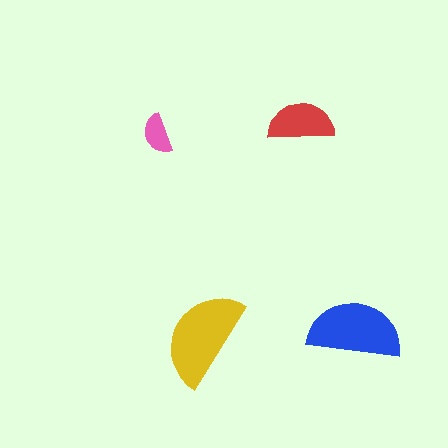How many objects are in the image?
There are 4 objects in the image.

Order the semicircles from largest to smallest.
the yellow one, the blue one, the red one, the pink one.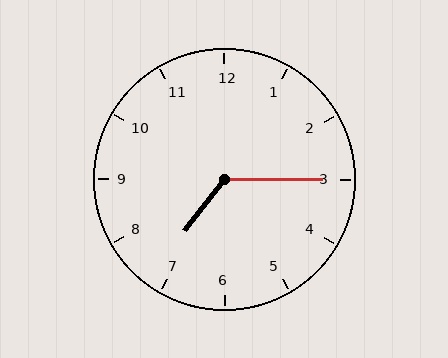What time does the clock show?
7:15.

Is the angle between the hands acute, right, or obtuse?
It is obtuse.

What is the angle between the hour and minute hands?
Approximately 128 degrees.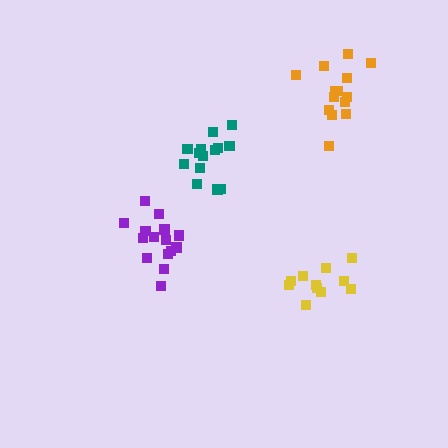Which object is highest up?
The orange cluster is topmost.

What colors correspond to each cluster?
The clusters are colored: yellow, purple, teal, orange.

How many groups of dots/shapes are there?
There are 4 groups.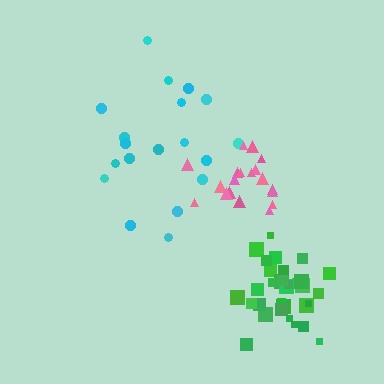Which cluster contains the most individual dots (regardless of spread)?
Green (33).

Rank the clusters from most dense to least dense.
green, pink, cyan.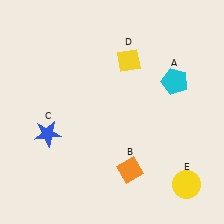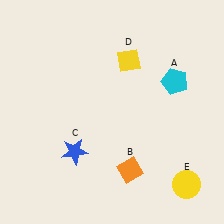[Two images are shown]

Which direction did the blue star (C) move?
The blue star (C) moved right.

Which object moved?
The blue star (C) moved right.